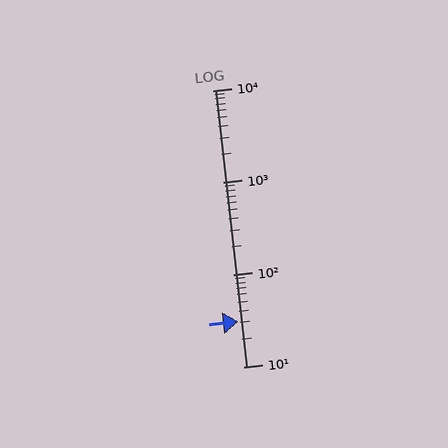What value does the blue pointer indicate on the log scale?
The pointer indicates approximately 31.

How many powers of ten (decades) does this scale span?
The scale spans 3 decades, from 10 to 10000.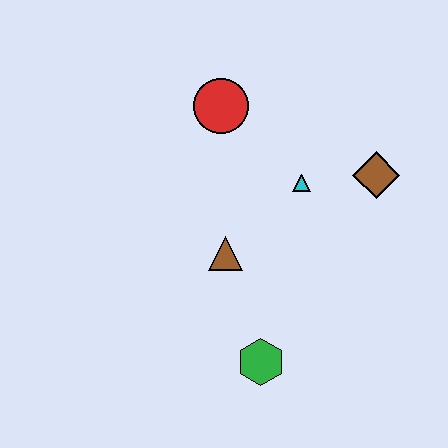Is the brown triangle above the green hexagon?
Yes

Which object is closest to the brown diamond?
The cyan triangle is closest to the brown diamond.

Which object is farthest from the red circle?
The green hexagon is farthest from the red circle.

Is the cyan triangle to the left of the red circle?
No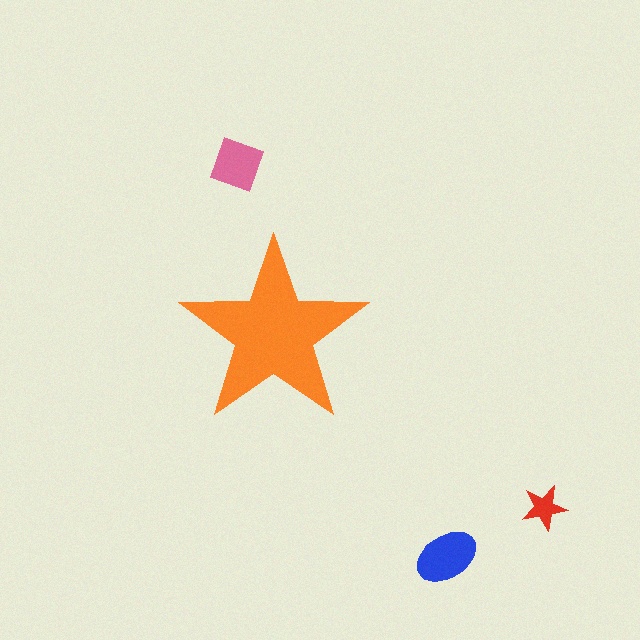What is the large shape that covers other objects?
An orange star.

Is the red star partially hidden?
No, the red star is fully visible.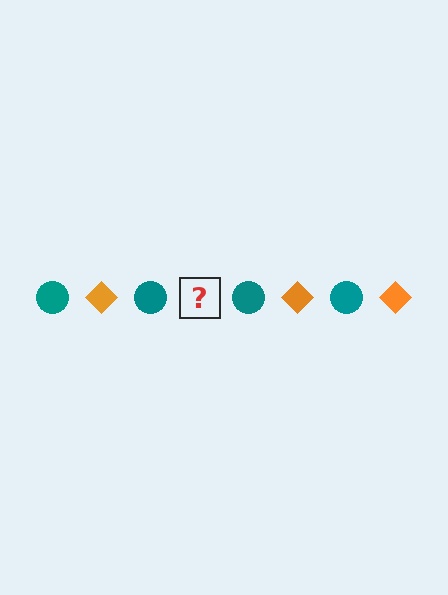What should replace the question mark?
The question mark should be replaced with an orange diamond.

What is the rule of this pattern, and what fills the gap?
The rule is that the pattern alternates between teal circle and orange diamond. The gap should be filled with an orange diamond.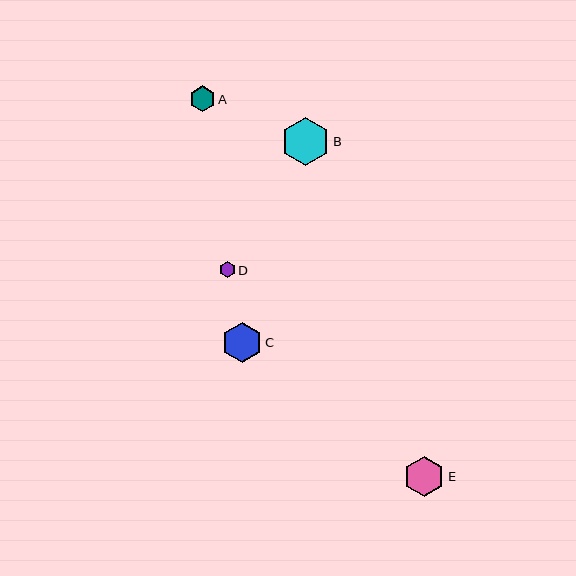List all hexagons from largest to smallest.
From largest to smallest: B, E, C, A, D.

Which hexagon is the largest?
Hexagon B is the largest with a size of approximately 48 pixels.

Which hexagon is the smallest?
Hexagon D is the smallest with a size of approximately 16 pixels.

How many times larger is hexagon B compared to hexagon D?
Hexagon B is approximately 3.0 times the size of hexagon D.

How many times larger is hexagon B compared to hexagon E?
Hexagon B is approximately 1.2 times the size of hexagon E.